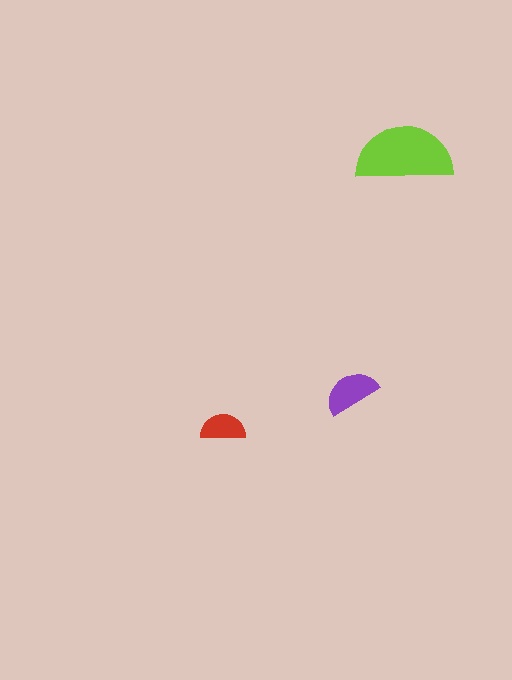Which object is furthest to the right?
The lime semicircle is rightmost.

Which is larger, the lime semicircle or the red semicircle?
The lime one.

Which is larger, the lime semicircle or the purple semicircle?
The lime one.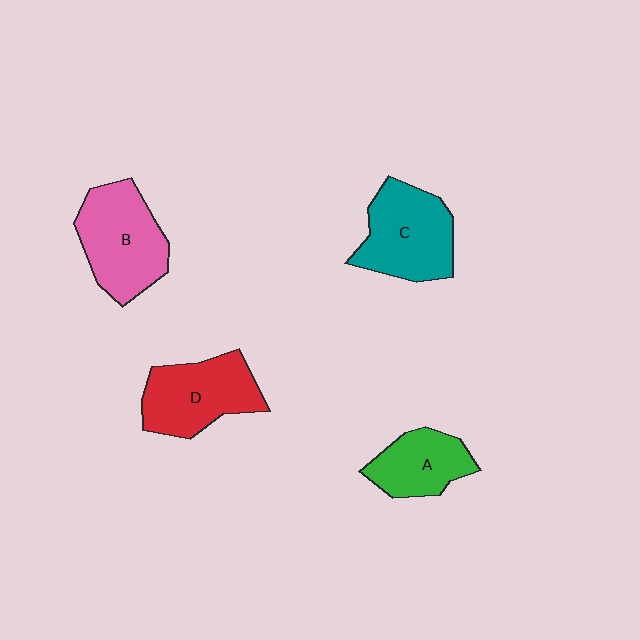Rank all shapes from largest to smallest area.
From largest to smallest: B (pink), C (teal), D (red), A (green).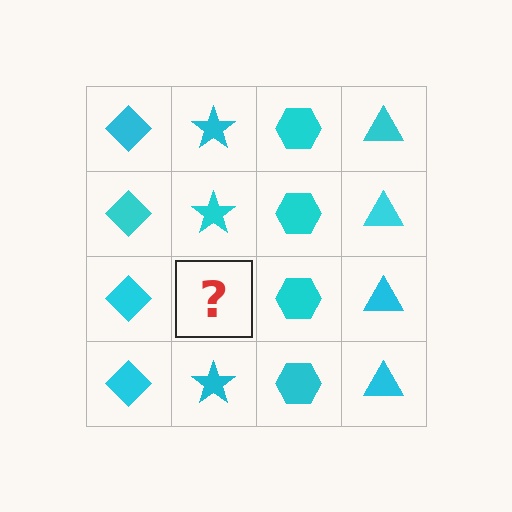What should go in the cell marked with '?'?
The missing cell should contain a cyan star.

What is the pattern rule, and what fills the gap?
The rule is that each column has a consistent shape. The gap should be filled with a cyan star.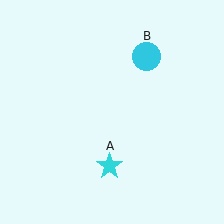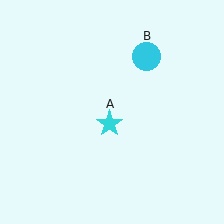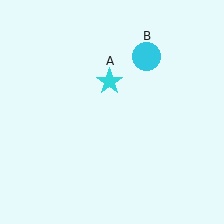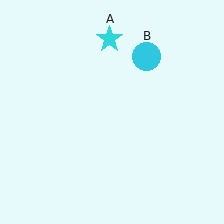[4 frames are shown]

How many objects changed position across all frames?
1 object changed position: cyan star (object A).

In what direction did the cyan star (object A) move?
The cyan star (object A) moved up.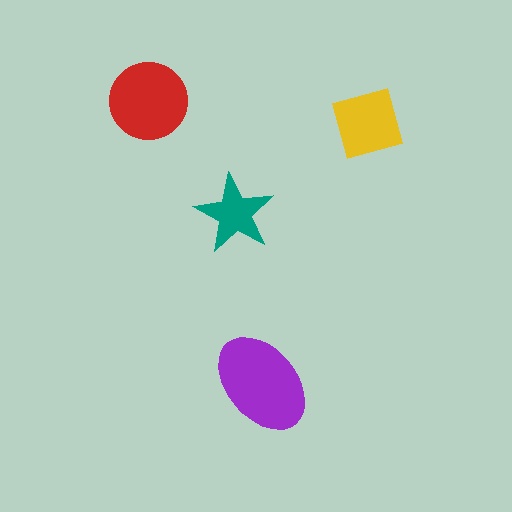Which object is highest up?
The red circle is topmost.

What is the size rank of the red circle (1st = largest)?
2nd.